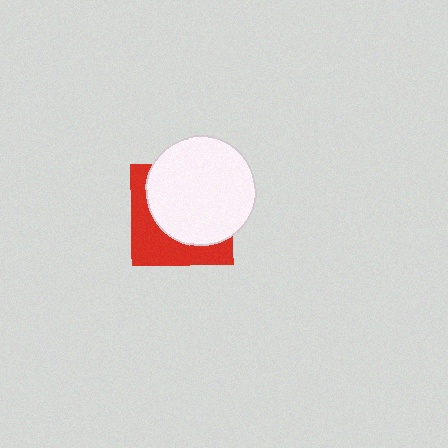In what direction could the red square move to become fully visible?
The red square could move toward the lower-left. That would shift it out from behind the white circle entirely.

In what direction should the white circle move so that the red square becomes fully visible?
The white circle should move toward the upper-right. That is the shortest direction to clear the overlap and leave the red square fully visible.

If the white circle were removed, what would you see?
You would see the complete red square.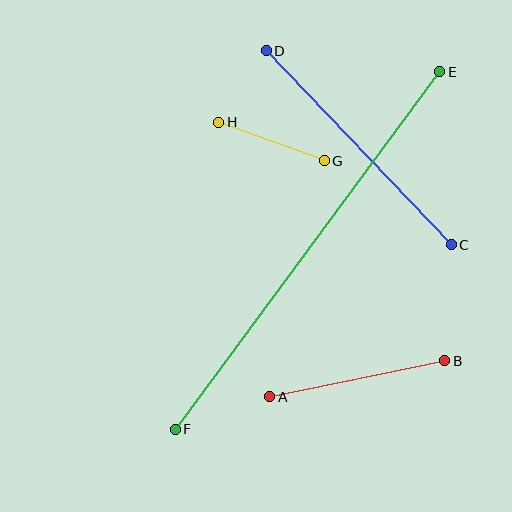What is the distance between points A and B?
The distance is approximately 179 pixels.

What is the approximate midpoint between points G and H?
The midpoint is at approximately (272, 141) pixels.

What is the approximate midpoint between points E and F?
The midpoint is at approximately (308, 251) pixels.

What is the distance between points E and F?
The distance is approximately 444 pixels.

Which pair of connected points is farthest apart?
Points E and F are farthest apart.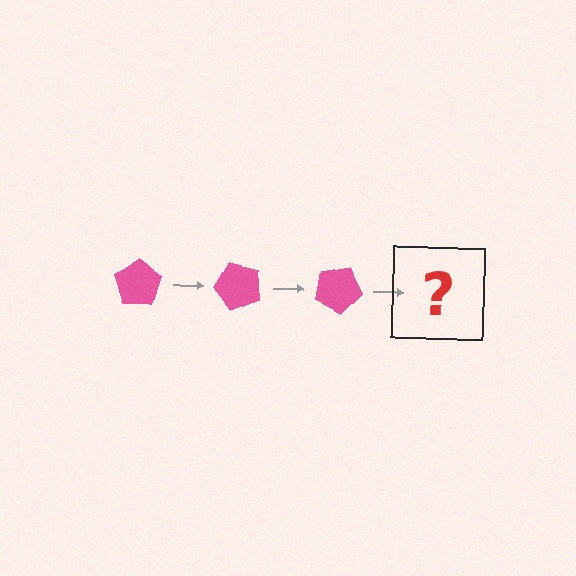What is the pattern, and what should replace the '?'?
The pattern is that the pentagon rotates 50 degrees each step. The '?' should be a pink pentagon rotated 150 degrees.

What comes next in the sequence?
The next element should be a pink pentagon rotated 150 degrees.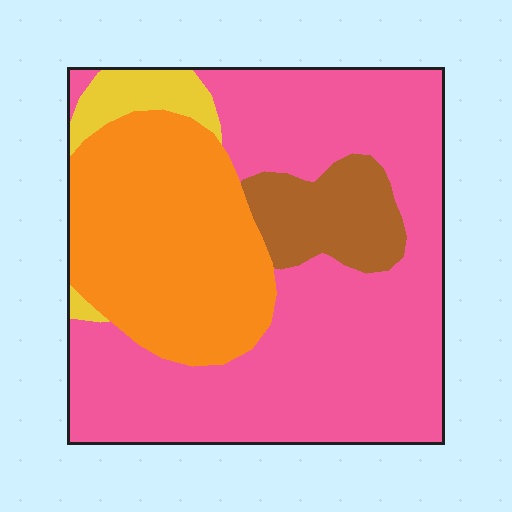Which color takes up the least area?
Yellow, at roughly 5%.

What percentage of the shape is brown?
Brown takes up about one tenth (1/10) of the shape.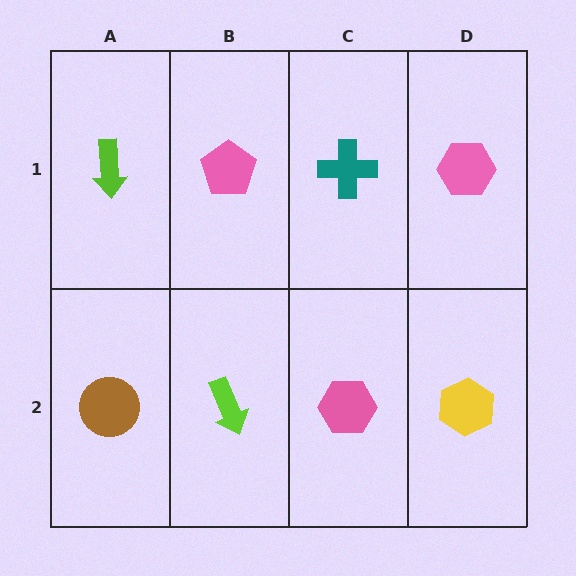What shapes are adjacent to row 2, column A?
A lime arrow (row 1, column A), a lime arrow (row 2, column B).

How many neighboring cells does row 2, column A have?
2.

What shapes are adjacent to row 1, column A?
A brown circle (row 2, column A), a pink pentagon (row 1, column B).